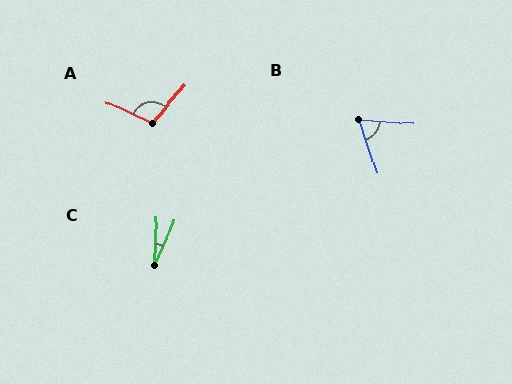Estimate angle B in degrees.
Approximately 66 degrees.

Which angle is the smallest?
C, at approximately 23 degrees.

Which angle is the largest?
A, at approximately 107 degrees.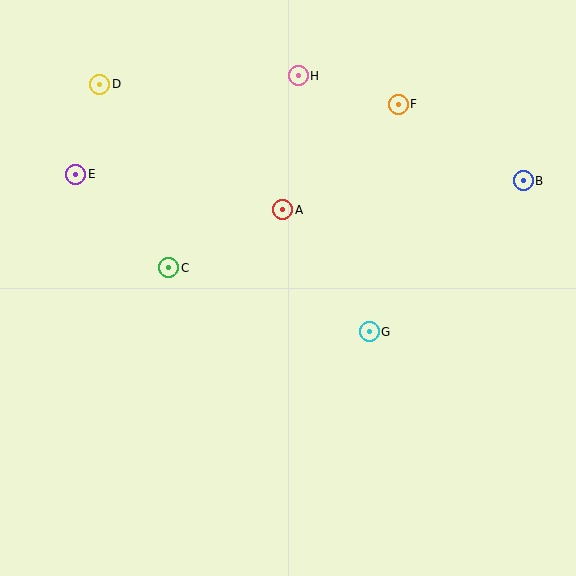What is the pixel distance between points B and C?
The distance between B and C is 365 pixels.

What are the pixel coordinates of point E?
Point E is at (76, 174).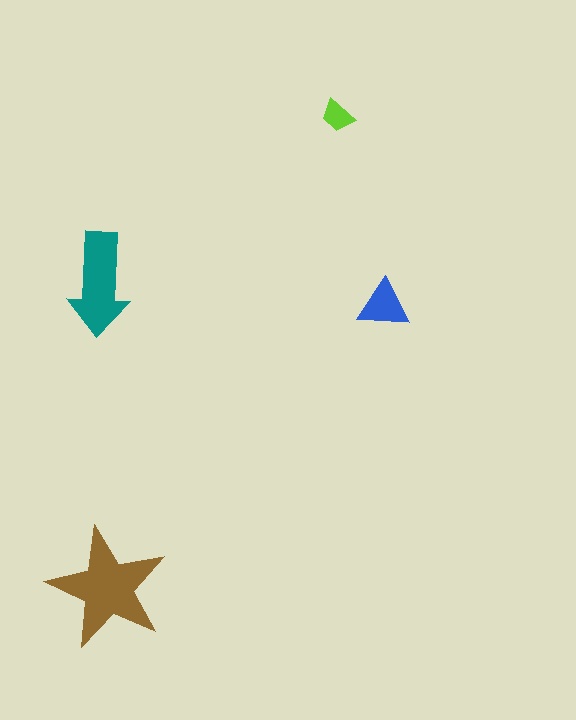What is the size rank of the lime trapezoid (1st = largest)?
4th.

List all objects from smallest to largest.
The lime trapezoid, the blue triangle, the teal arrow, the brown star.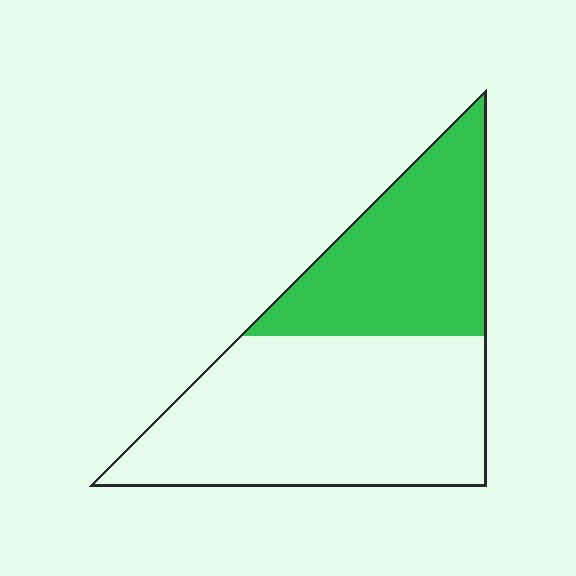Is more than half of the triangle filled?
No.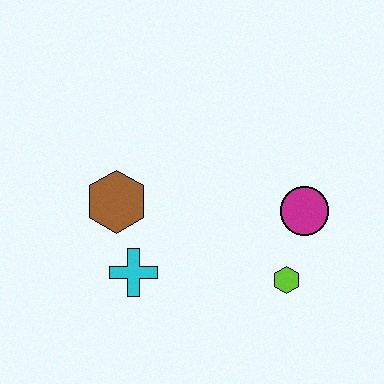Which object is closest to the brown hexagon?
The cyan cross is closest to the brown hexagon.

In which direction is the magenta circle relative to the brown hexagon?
The magenta circle is to the right of the brown hexagon.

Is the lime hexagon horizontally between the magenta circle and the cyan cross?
Yes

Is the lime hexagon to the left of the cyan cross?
No